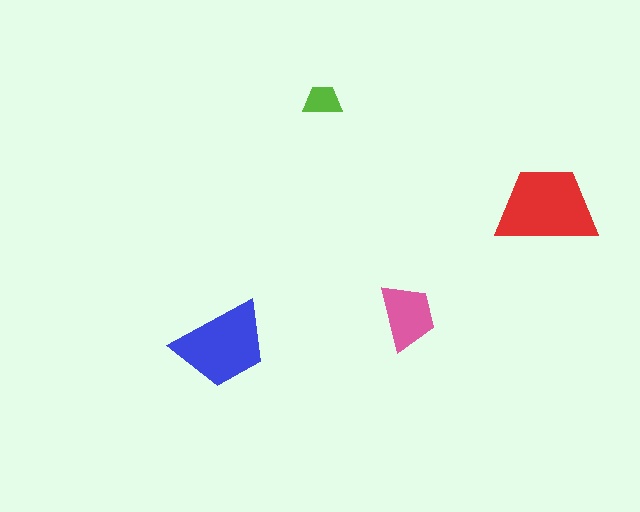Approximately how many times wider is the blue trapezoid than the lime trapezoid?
About 2.5 times wider.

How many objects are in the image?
There are 4 objects in the image.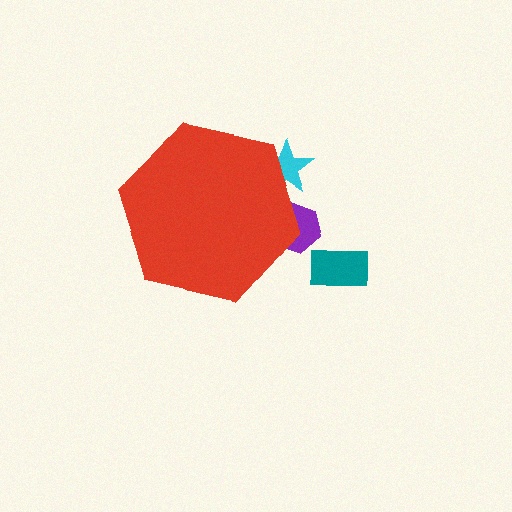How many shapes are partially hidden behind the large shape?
2 shapes are partially hidden.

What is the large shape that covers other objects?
A red hexagon.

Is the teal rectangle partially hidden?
No, the teal rectangle is fully visible.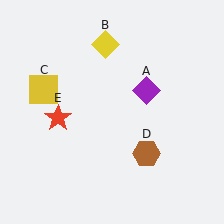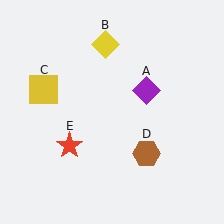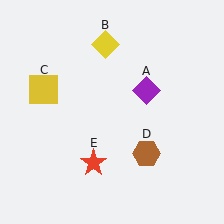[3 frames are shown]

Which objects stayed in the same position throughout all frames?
Purple diamond (object A) and yellow diamond (object B) and yellow square (object C) and brown hexagon (object D) remained stationary.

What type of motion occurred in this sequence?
The red star (object E) rotated counterclockwise around the center of the scene.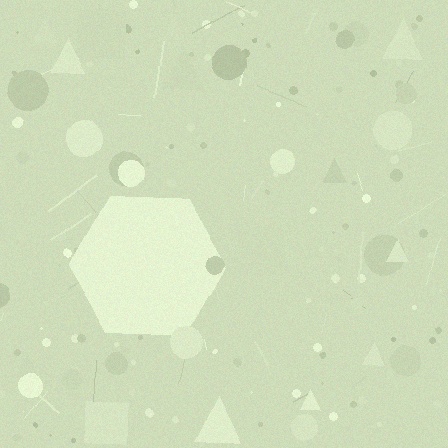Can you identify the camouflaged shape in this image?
The camouflaged shape is a hexagon.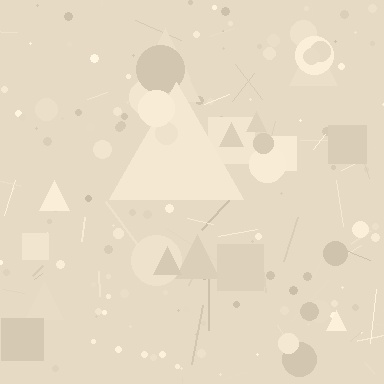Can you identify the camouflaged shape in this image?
The camouflaged shape is a triangle.